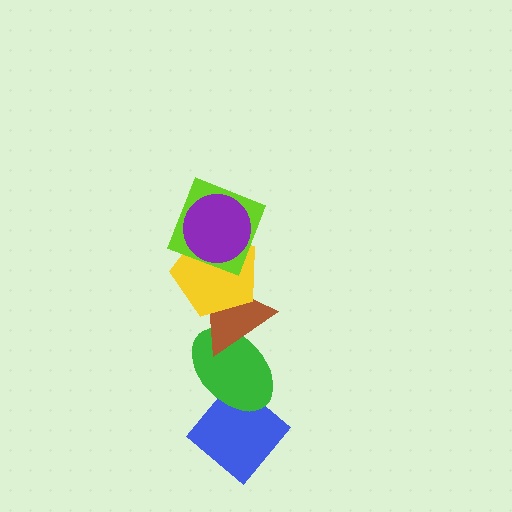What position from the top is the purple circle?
The purple circle is 1st from the top.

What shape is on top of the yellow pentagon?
The lime square is on top of the yellow pentagon.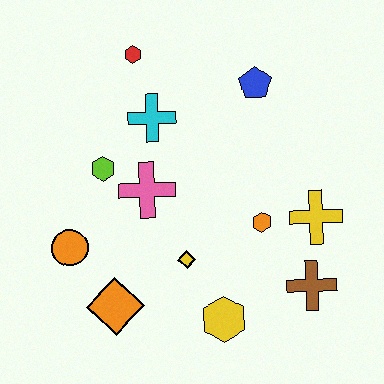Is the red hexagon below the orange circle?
No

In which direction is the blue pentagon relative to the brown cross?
The blue pentagon is above the brown cross.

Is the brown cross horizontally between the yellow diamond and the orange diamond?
No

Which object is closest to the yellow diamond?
The yellow hexagon is closest to the yellow diamond.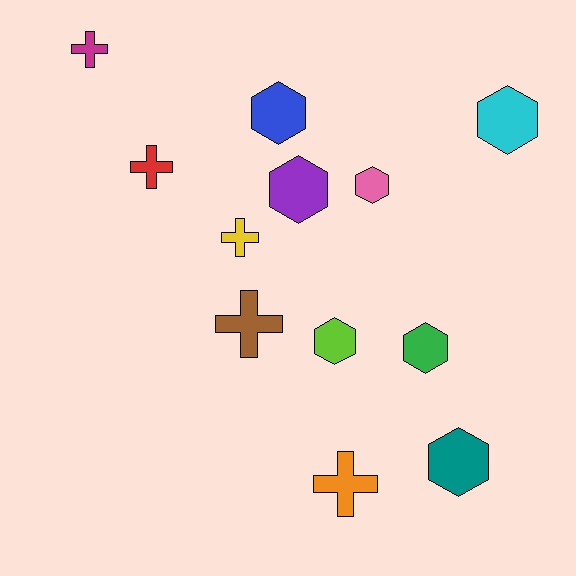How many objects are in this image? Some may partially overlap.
There are 12 objects.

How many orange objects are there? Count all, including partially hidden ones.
There is 1 orange object.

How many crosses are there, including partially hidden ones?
There are 5 crosses.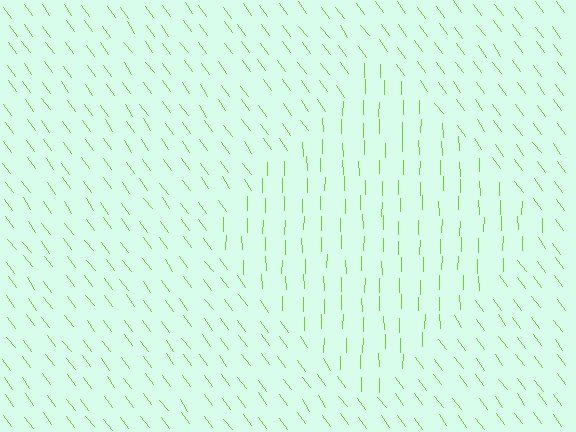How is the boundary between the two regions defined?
The boundary is defined purely by a change in line orientation (approximately 36 degrees difference). All lines are the same color and thickness.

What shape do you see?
I see a diamond.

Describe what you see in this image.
The image is filled with small lime line segments. A diamond region in the image has lines oriented differently from the surrounding lines, creating a visible texture boundary.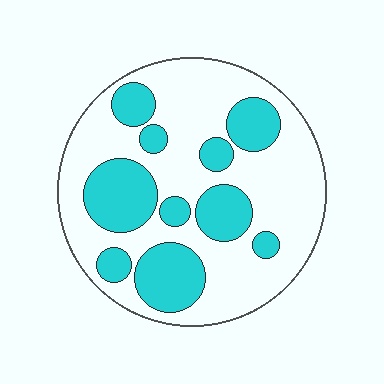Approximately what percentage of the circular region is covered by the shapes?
Approximately 35%.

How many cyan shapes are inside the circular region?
10.